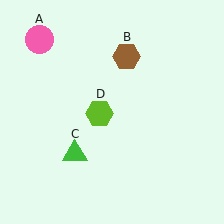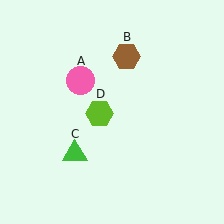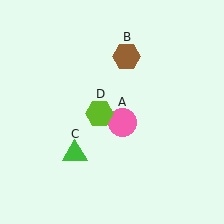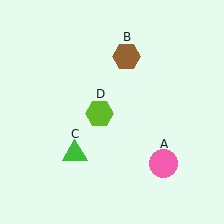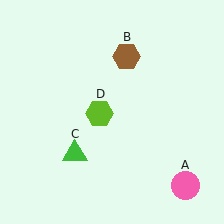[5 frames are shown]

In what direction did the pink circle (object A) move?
The pink circle (object A) moved down and to the right.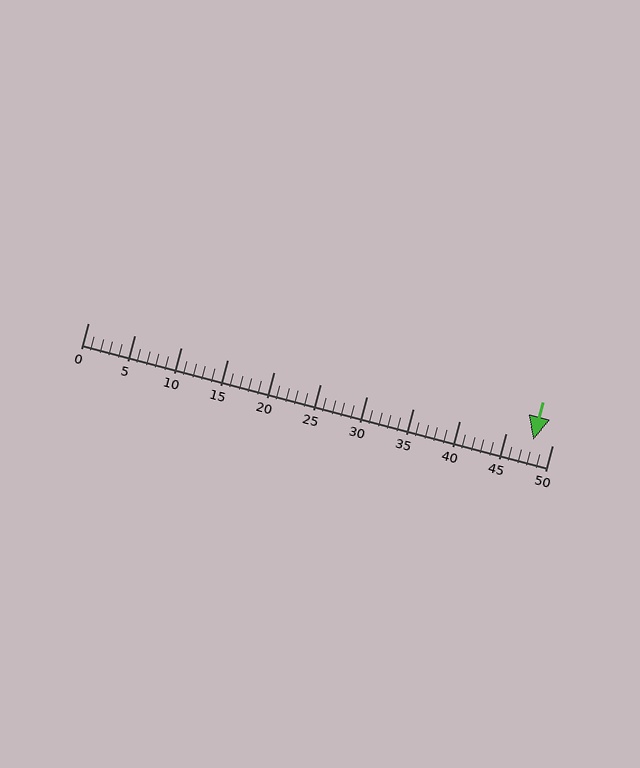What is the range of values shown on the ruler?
The ruler shows values from 0 to 50.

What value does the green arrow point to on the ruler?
The green arrow points to approximately 48.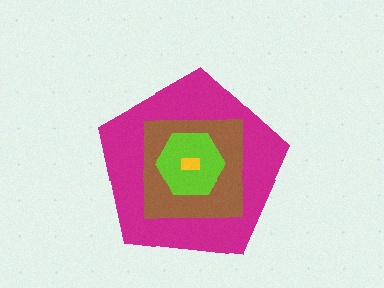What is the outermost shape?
The magenta pentagon.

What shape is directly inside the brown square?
The lime hexagon.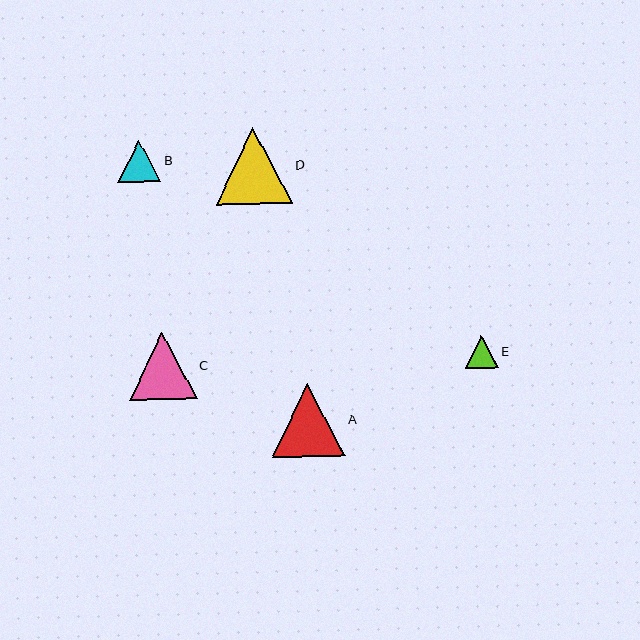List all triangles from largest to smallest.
From largest to smallest: D, A, C, B, E.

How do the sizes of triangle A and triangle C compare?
Triangle A and triangle C are approximately the same size.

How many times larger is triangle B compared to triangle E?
Triangle B is approximately 1.3 times the size of triangle E.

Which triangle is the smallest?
Triangle E is the smallest with a size of approximately 33 pixels.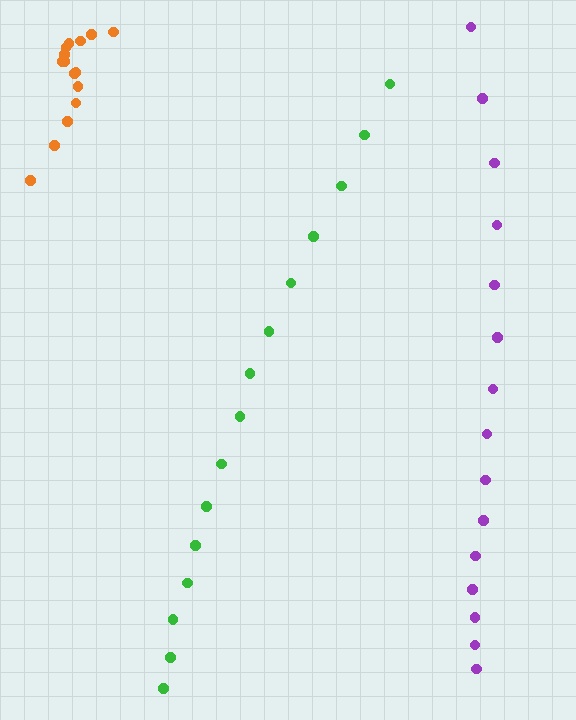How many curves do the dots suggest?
There are 3 distinct paths.